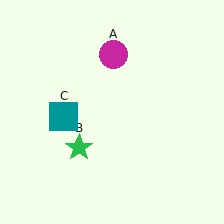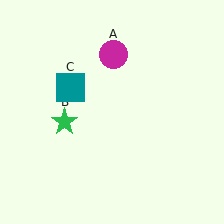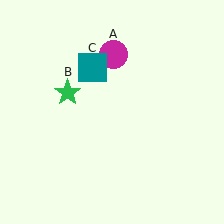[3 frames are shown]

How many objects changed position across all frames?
2 objects changed position: green star (object B), teal square (object C).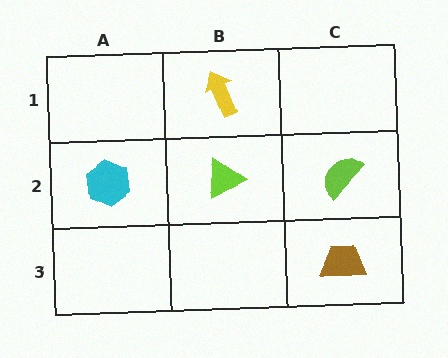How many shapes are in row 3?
1 shape.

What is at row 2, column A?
A cyan hexagon.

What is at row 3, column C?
A brown trapezoid.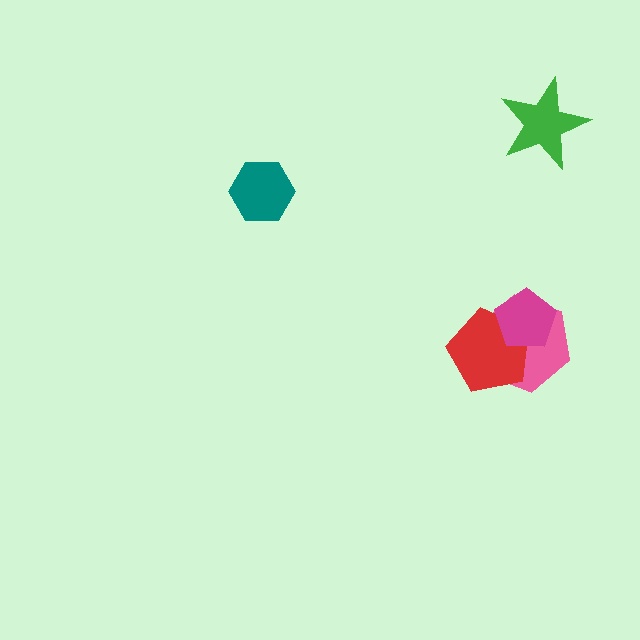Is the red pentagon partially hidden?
Yes, it is partially covered by another shape.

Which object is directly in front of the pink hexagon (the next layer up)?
The red pentagon is directly in front of the pink hexagon.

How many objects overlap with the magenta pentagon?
2 objects overlap with the magenta pentagon.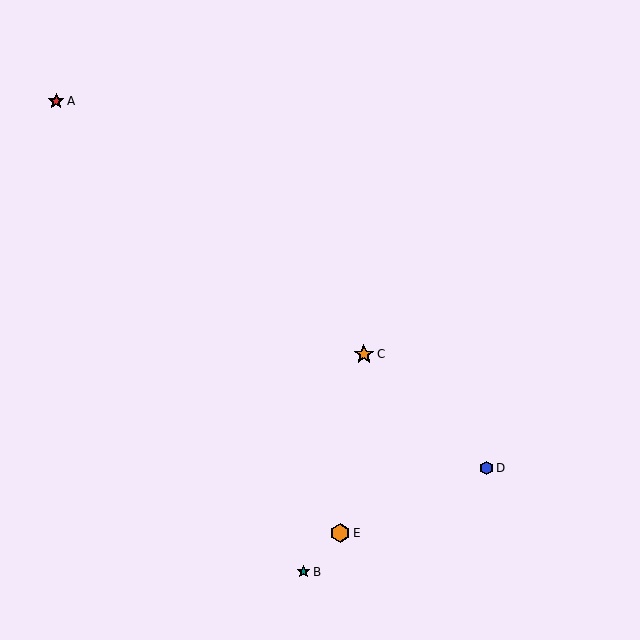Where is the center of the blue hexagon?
The center of the blue hexagon is at (487, 468).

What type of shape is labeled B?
Shape B is a teal star.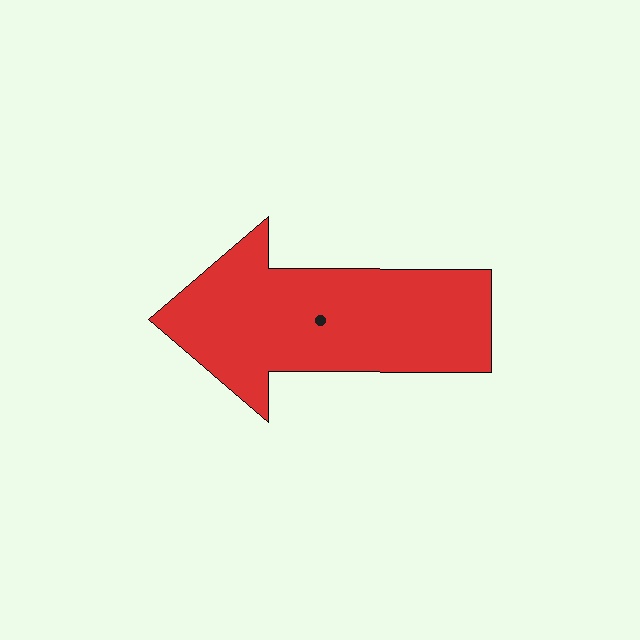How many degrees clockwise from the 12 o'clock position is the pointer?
Approximately 270 degrees.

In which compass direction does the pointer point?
West.